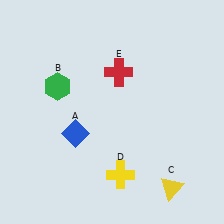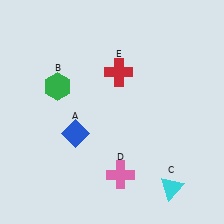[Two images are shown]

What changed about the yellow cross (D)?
In Image 1, D is yellow. In Image 2, it changed to pink.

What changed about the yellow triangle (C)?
In Image 1, C is yellow. In Image 2, it changed to cyan.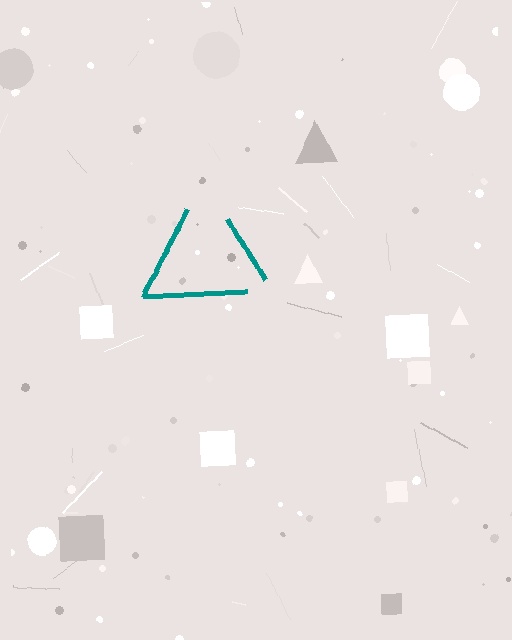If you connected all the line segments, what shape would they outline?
They would outline a triangle.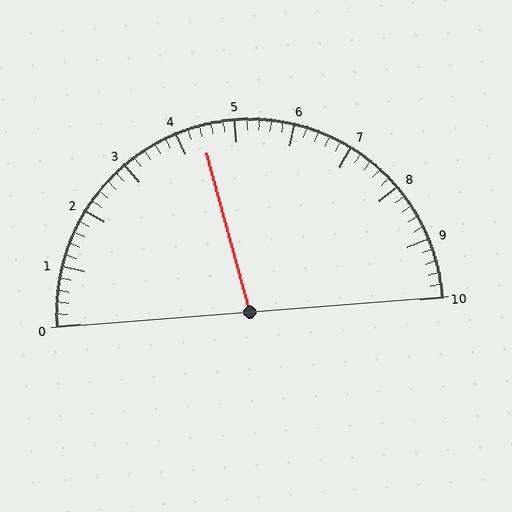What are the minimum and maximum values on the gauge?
The gauge ranges from 0 to 10.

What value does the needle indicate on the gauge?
The needle indicates approximately 4.4.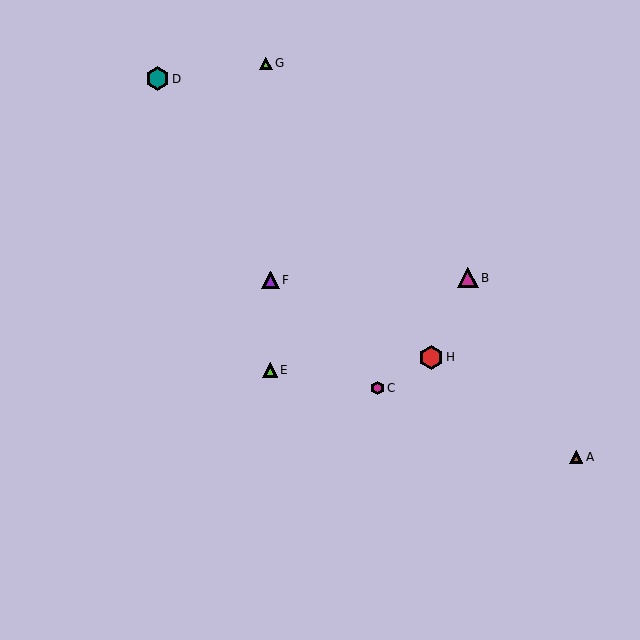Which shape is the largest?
The teal hexagon (labeled D) is the largest.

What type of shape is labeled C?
Shape C is a magenta hexagon.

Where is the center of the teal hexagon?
The center of the teal hexagon is at (158, 79).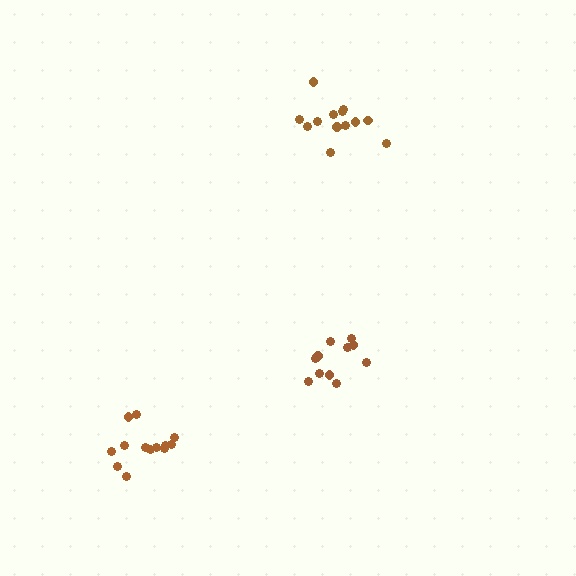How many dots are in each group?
Group 1: 13 dots, Group 2: 11 dots, Group 3: 13 dots (37 total).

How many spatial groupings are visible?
There are 3 spatial groupings.